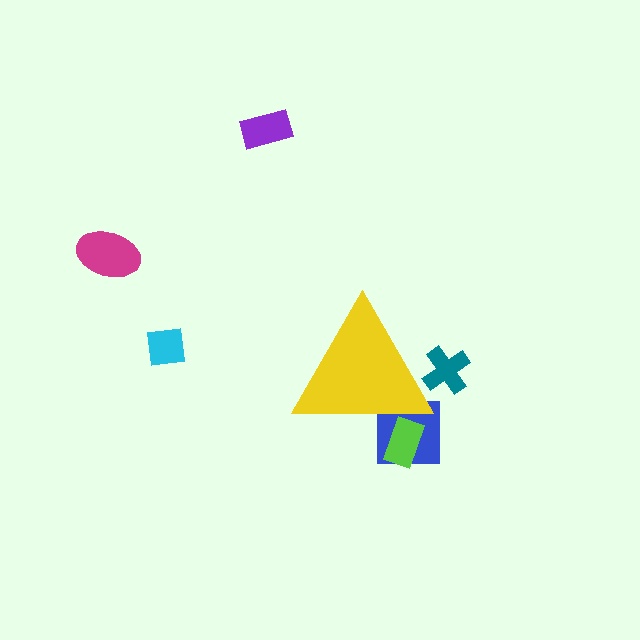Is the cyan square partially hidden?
No, the cyan square is fully visible.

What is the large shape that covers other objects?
A yellow triangle.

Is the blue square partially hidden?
Yes, the blue square is partially hidden behind the yellow triangle.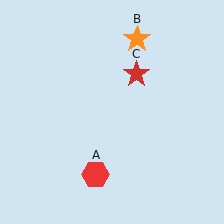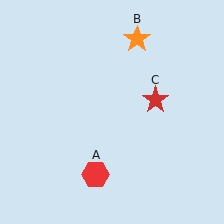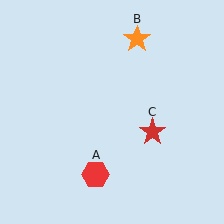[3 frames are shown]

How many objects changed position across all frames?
1 object changed position: red star (object C).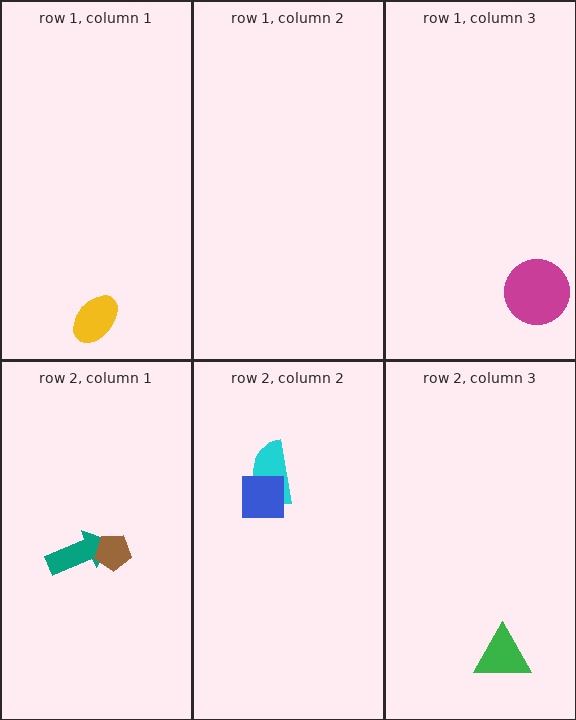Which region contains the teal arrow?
The row 2, column 1 region.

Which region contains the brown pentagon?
The row 2, column 1 region.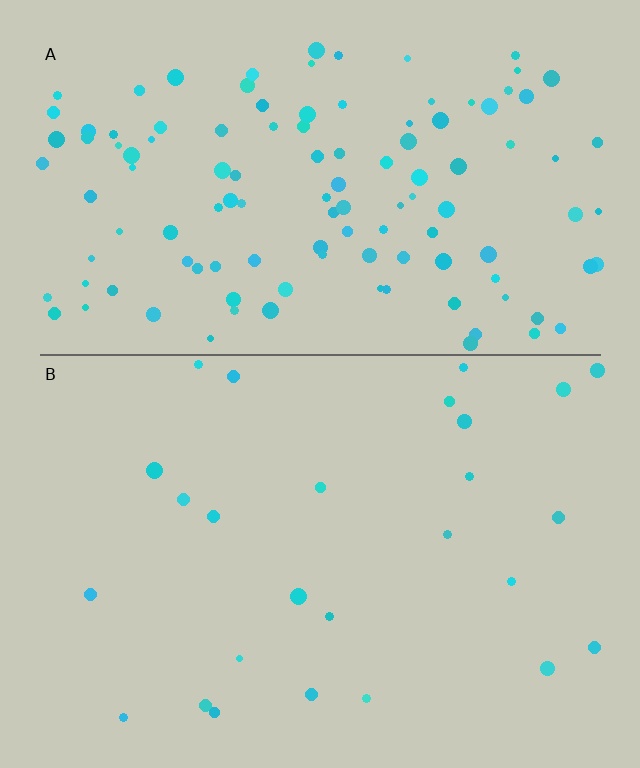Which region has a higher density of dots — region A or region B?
A (the top).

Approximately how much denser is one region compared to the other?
Approximately 4.6× — region A over region B.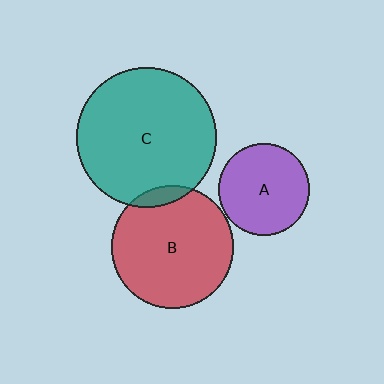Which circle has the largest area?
Circle C (teal).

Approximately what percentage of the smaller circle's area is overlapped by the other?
Approximately 5%.